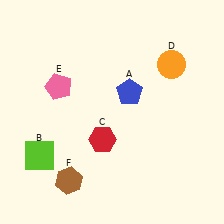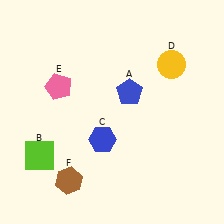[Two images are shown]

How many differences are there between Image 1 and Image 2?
There are 2 differences between the two images.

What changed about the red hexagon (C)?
In Image 1, C is red. In Image 2, it changed to blue.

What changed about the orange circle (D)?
In Image 1, D is orange. In Image 2, it changed to yellow.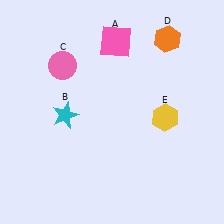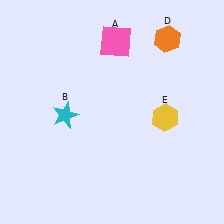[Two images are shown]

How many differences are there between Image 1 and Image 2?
There is 1 difference between the two images.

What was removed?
The pink circle (C) was removed in Image 2.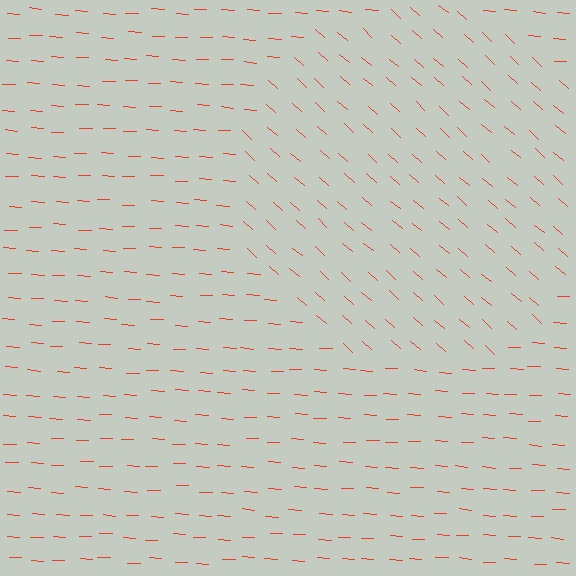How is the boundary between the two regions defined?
The boundary is defined purely by a change in line orientation (approximately 38 degrees difference). All lines are the same color and thickness.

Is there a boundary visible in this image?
Yes, there is a texture boundary formed by a change in line orientation.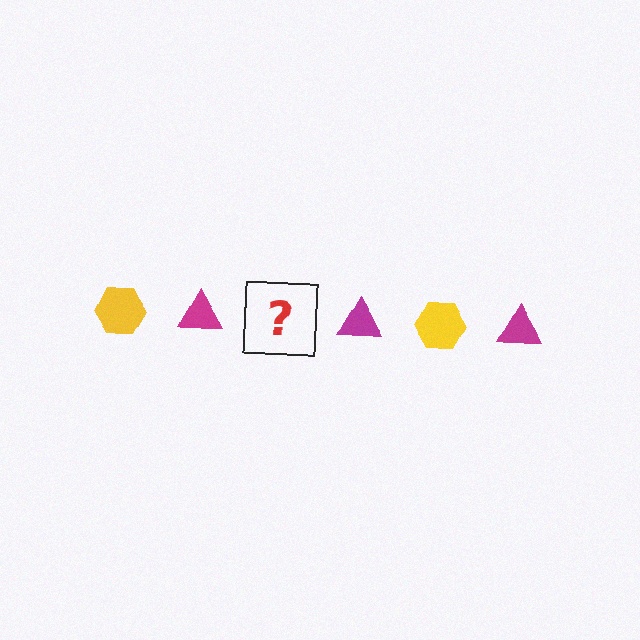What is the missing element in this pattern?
The missing element is a yellow hexagon.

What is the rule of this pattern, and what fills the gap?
The rule is that the pattern alternates between yellow hexagon and magenta triangle. The gap should be filled with a yellow hexagon.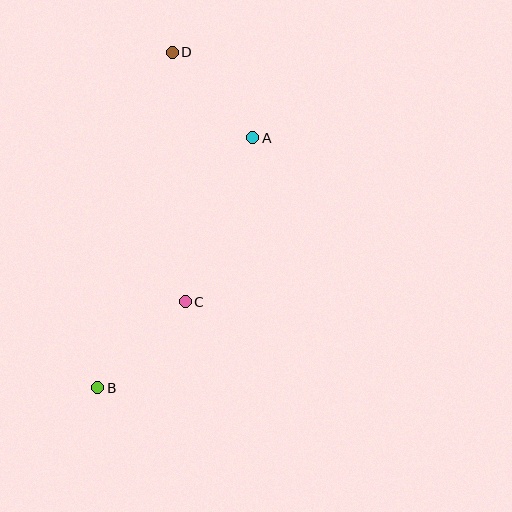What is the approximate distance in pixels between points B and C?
The distance between B and C is approximately 123 pixels.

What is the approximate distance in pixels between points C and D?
The distance between C and D is approximately 250 pixels.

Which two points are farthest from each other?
Points B and D are farthest from each other.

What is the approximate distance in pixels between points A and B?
The distance between A and B is approximately 294 pixels.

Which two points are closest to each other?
Points A and D are closest to each other.